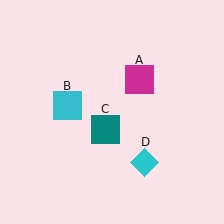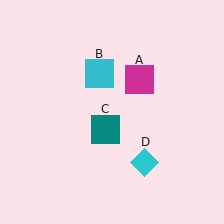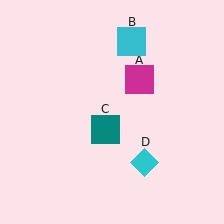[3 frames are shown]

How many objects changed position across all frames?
1 object changed position: cyan square (object B).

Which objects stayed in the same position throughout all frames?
Magenta square (object A) and teal square (object C) and cyan diamond (object D) remained stationary.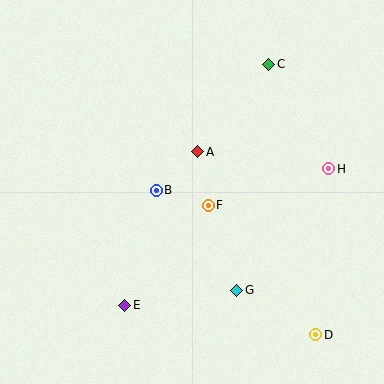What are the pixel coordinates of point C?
Point C is at (269, 64).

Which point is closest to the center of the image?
Point F at (208, 205) is closest to the center.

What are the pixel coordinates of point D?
Point D is at (316, 335).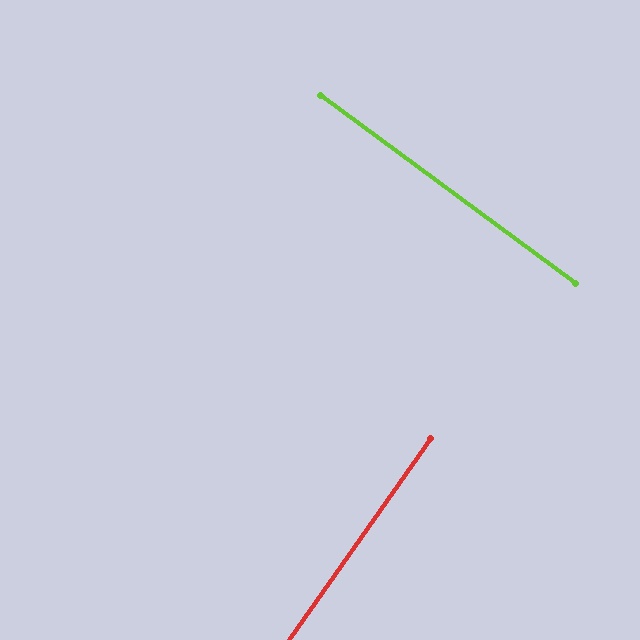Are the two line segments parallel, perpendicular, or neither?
Perpendicular — they meet at approximately 89°.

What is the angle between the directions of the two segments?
Approximately 89 degrees.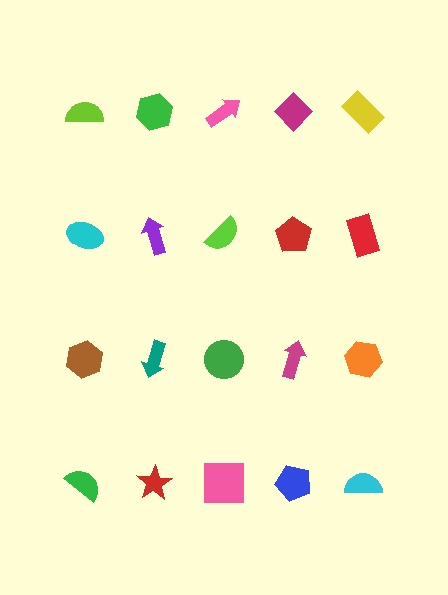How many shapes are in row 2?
5 shapes.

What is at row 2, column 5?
A red rectangle.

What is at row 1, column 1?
A lime semicircle.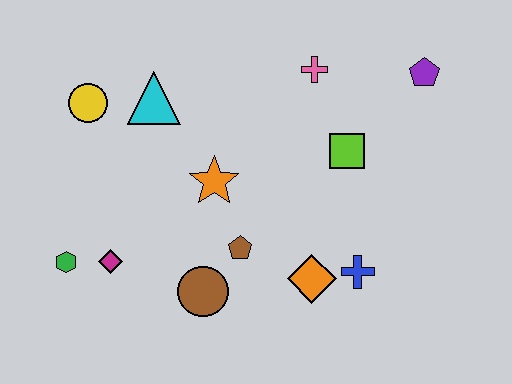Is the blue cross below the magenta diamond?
Yes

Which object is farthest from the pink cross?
The green hexagon is farthest from the pink cross.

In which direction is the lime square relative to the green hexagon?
The lime square is to the right of the green hexagon.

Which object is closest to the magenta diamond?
The green hexagon is closest to the magenta diamond.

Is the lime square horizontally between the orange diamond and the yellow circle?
No